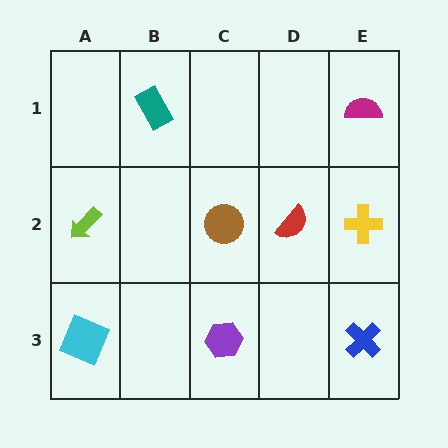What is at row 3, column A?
A cyan square.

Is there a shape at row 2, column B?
No, that cell is empty.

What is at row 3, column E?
A blue cross.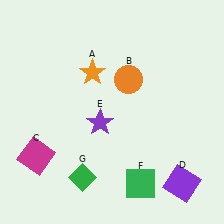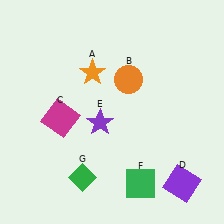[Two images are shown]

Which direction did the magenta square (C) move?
The magenta square (C) moved up.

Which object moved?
The magenta square (C) moved up.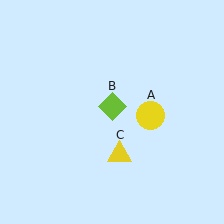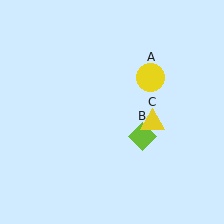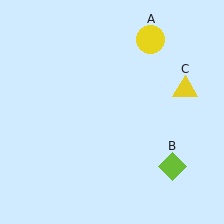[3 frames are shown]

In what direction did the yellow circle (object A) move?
The yellow circle (object A) moved up.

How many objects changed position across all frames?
3 objects changed position: yellow circle (object A), lime diamond (object B), yellow triangle (object C).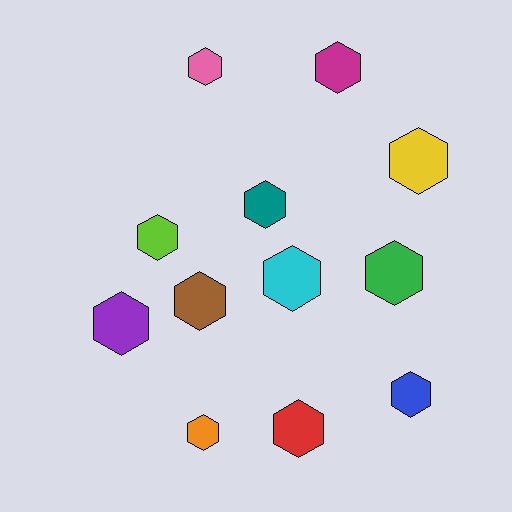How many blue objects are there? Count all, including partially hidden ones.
There is 1 blue object.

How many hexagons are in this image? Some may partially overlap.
There are 12 hexagons.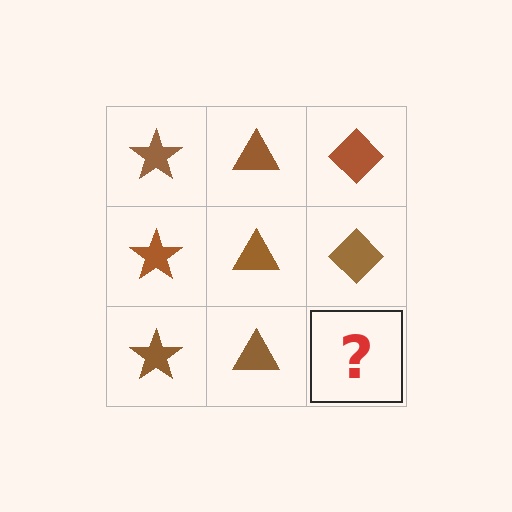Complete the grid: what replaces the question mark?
The question mark should be replaced with a brown diamond.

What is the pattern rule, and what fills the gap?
The rule is that each column has a consistent shape. The gap should be filled with a brown diamond.